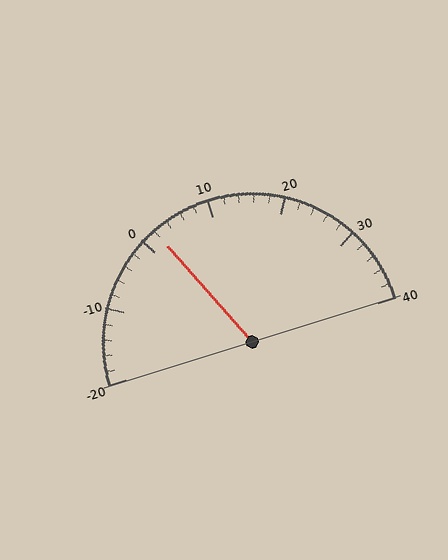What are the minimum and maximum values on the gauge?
The gauge ranges from -20 to 40.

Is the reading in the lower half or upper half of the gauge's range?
The reading is in the lower half of the range (-20 to 40).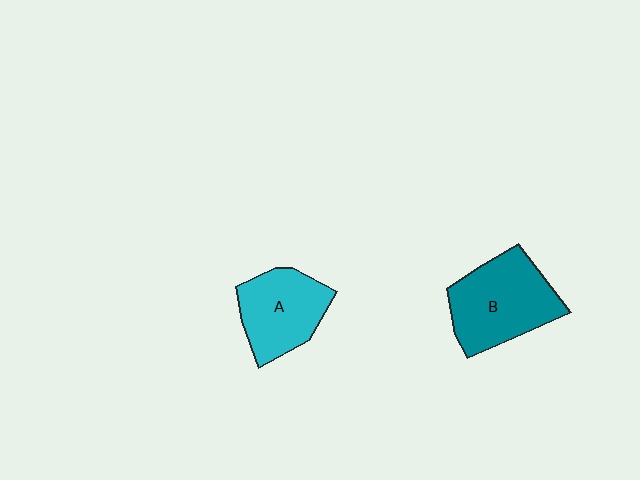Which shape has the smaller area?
Shape A (cyan).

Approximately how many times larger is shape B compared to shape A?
Approximately 1.3 times.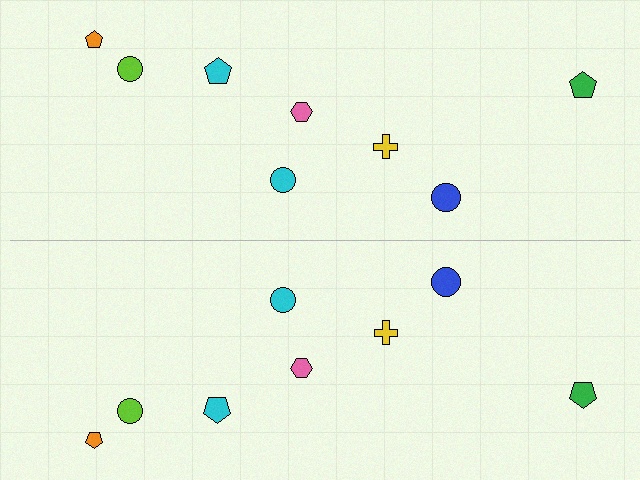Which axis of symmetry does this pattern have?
The pattern has a horizontal axis of symmetry running through the center of the image.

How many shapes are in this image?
There are 16 shapes in this image.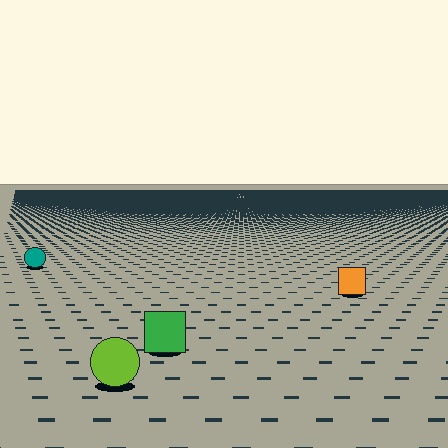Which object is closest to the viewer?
The lime circle is closest. The texture marks near it are larger and more spread out.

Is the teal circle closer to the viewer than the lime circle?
No. The lime circle is closer — you can tell from the texture gradient: the ground texture is coarser near it.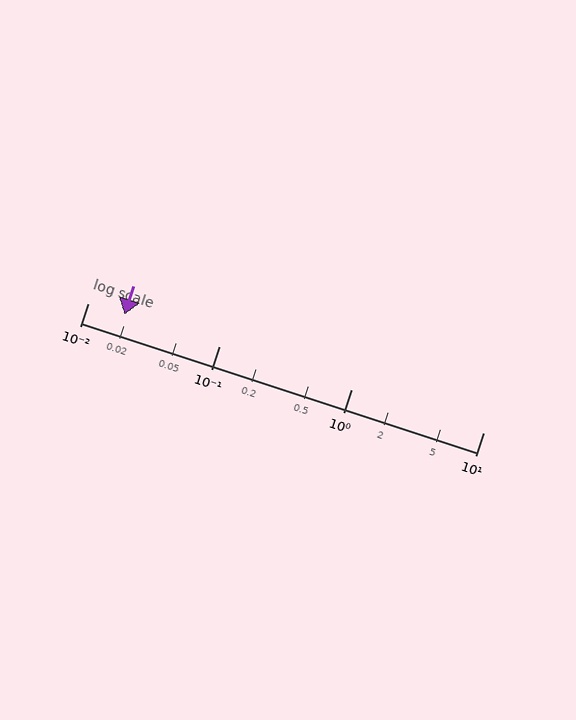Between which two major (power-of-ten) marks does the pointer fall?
The pointer is between 0.01 and 0.1.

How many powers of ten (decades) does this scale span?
The scale spans 3 decades, from 0.01 to 10.